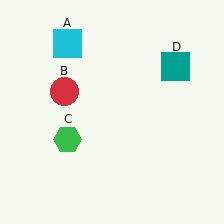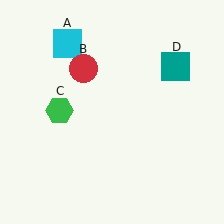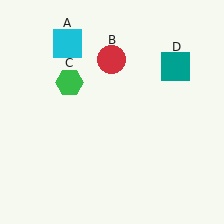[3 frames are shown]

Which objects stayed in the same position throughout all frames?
Cyan square (object A) and teal square (object D) remained stationary.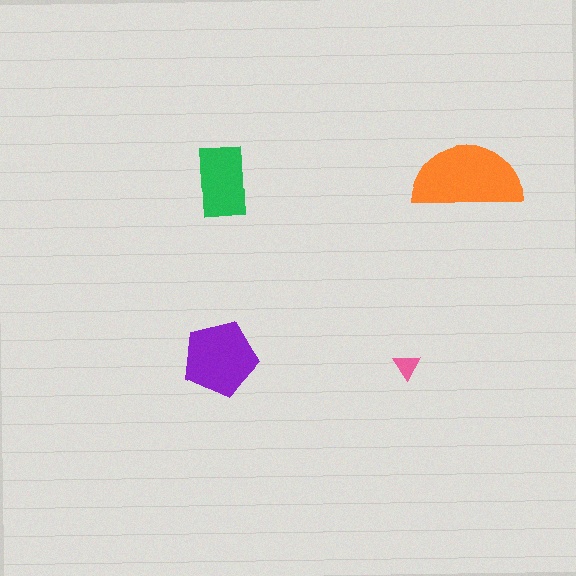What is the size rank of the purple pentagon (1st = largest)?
2nd.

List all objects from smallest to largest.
The pink triangle, the green rectangle, the purple pentagon, the orange semicircle.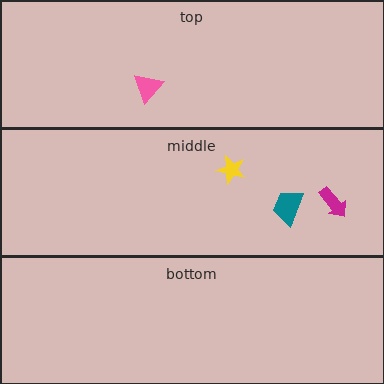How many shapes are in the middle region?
3.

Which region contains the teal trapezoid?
The middle region.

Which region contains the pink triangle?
The top region.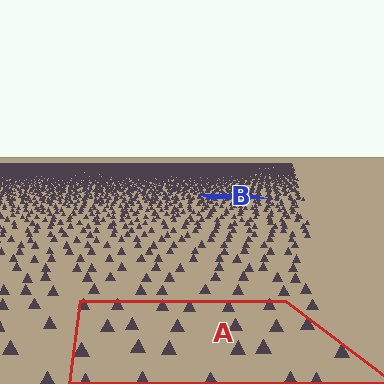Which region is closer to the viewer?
Region A is closer. The texture elements there are larger and more spread out.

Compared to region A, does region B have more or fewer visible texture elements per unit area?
Region B has more texture elements per unit area — they are packed more densely because it is farther away.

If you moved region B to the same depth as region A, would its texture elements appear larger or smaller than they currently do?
They would appear larger. At a closer depth, the same texture elements are projected at a bigger on-screen size.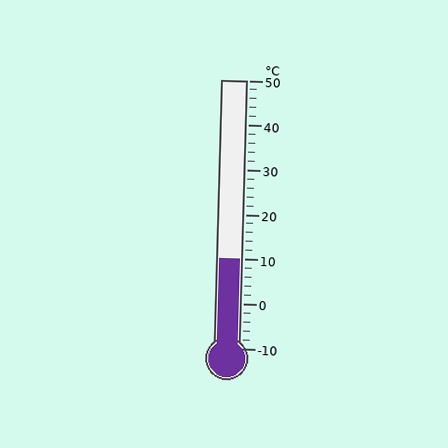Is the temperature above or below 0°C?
The temperature is above 0°C.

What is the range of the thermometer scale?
The thermometer scale ranges from -10°C to 50°C.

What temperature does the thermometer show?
The thermometer shows approximately 10°C.